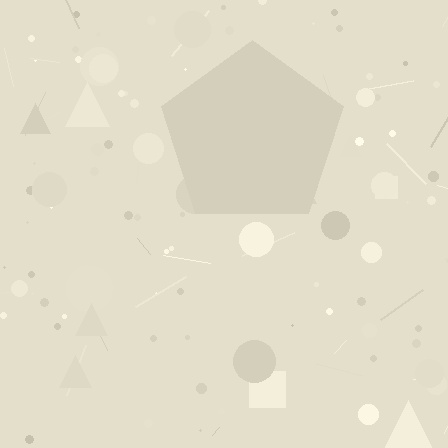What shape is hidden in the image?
A pentagon is hidden in the image.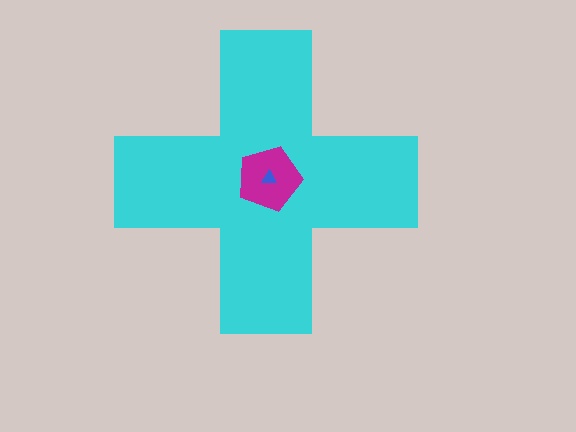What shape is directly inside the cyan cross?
The magenta pentagon.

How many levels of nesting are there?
3.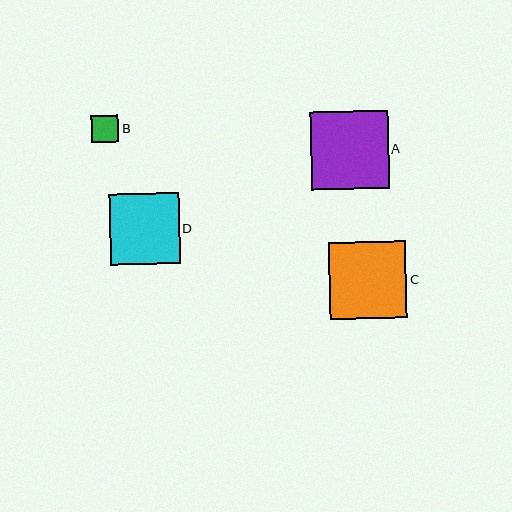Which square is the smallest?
Square B is the smallest with a size of approximately 27 pixels.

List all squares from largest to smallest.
From largest to smallest: A, C, D, B.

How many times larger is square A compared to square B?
Square A is approximately 2.9 times the size of square B.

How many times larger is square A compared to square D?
Square A is approximately 1.1 times the size of square D.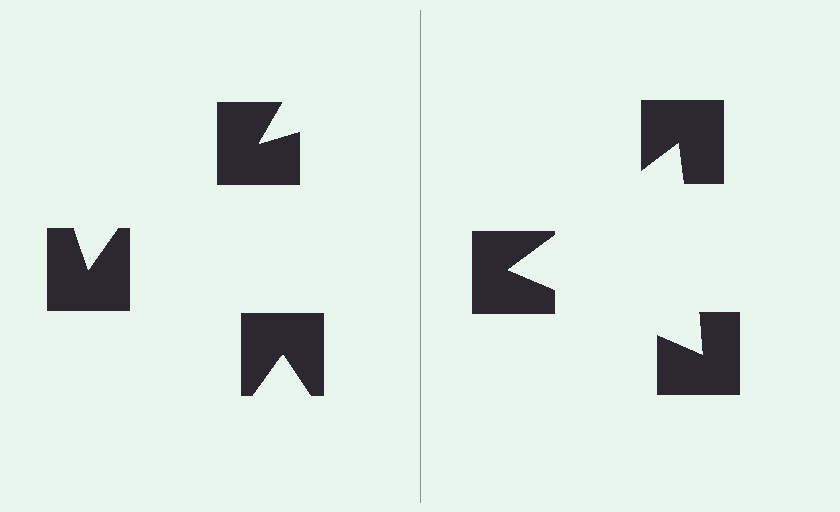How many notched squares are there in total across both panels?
6 — 3 on each side.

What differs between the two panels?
The notched squares are positioned identically on both sides; only the wedge orientations differ. On the right they align to a triangle; on the left they are misaligned.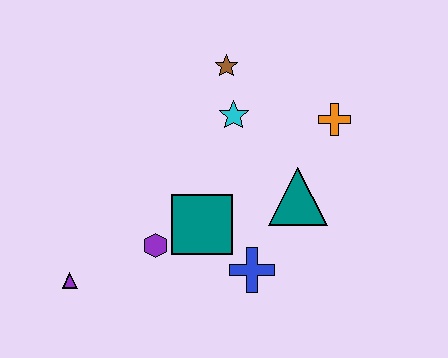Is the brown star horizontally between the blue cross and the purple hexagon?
Yes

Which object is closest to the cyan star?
The brown star is closest to the cyan star.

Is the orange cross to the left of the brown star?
No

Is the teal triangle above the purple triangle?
Yes